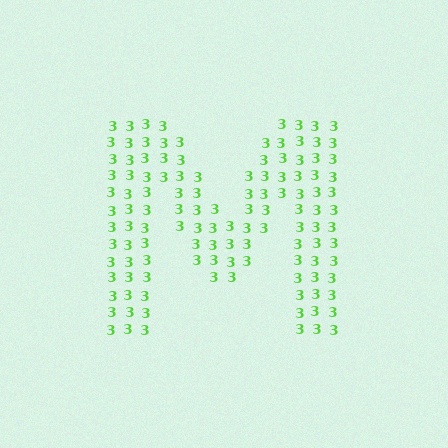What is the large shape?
The large shape is the letter M.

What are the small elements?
The small elements are digit 3's.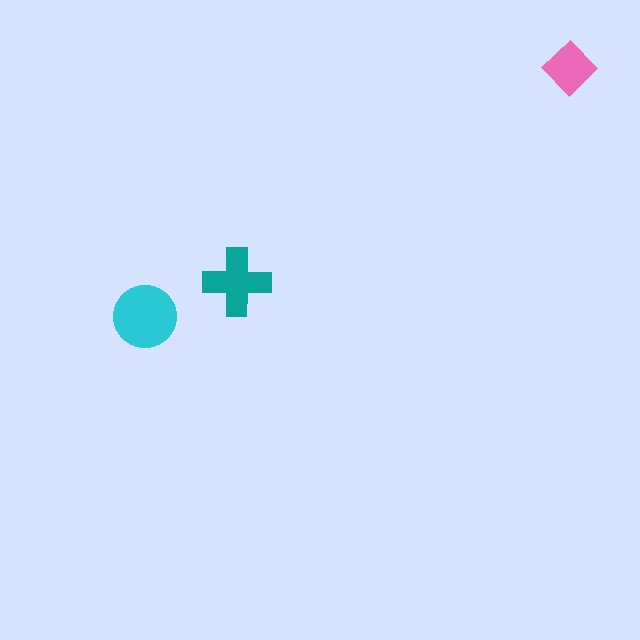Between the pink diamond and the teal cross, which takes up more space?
The teal cross.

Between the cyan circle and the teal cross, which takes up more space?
The cyan circle.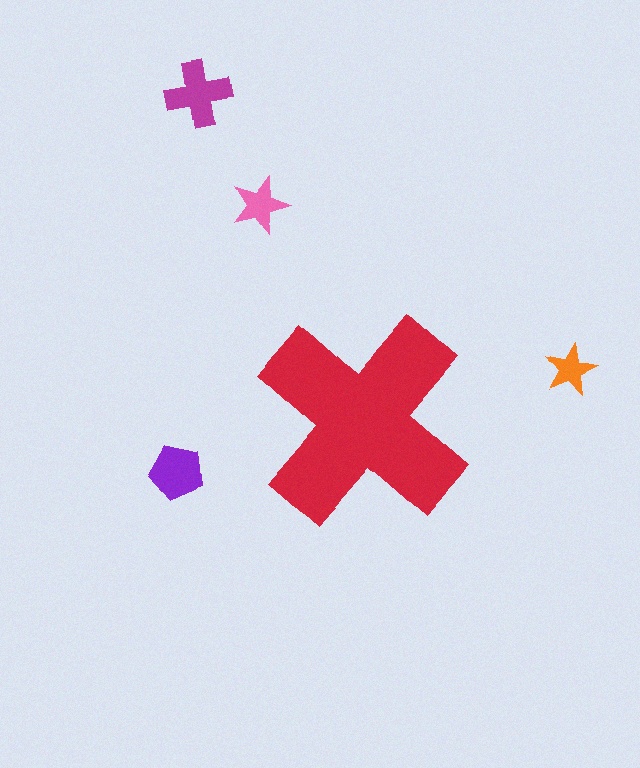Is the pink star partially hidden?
No, the pink star is fully visible.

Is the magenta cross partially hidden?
No, the magenta cross is fully visible.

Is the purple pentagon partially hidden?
No, the purple pentagon is fully visible.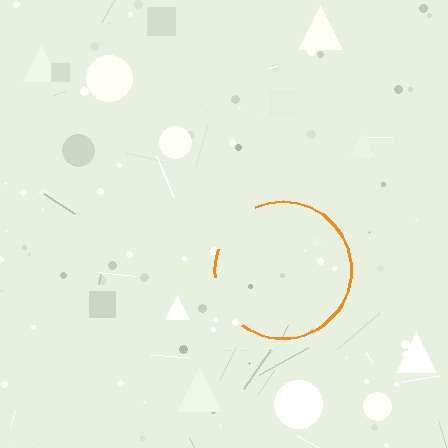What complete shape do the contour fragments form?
The contour fragments form a circle.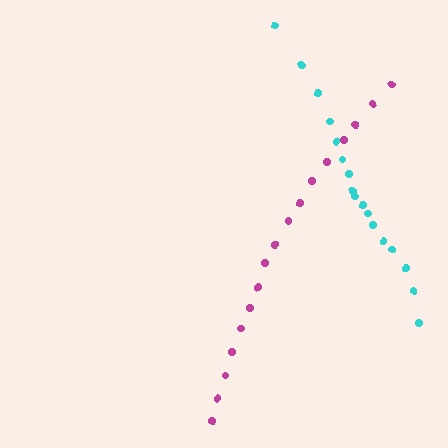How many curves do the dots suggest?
There are 2 distinct paths.